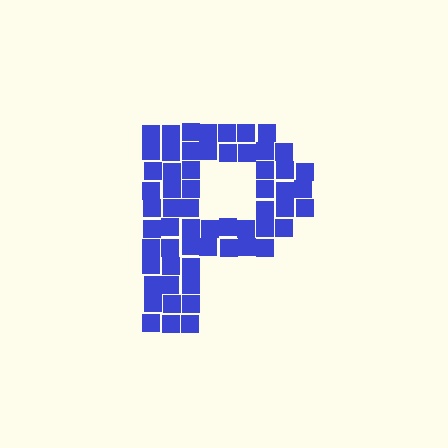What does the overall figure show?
The overall figure shows the letter P.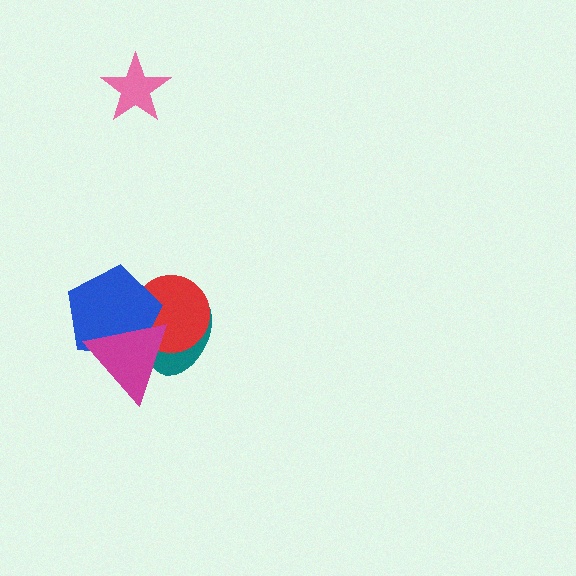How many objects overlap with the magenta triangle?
3 objects overlap with the magenta triangle.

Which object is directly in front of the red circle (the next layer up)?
The blue pentagon is directly in front of the red circle.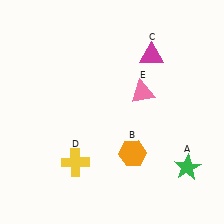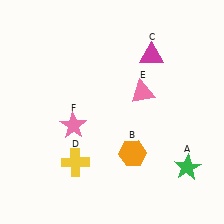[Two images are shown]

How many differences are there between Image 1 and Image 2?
There is 1 difference between the two images.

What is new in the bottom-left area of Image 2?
A pink star (F) was added in the bottom-left area of Image 2.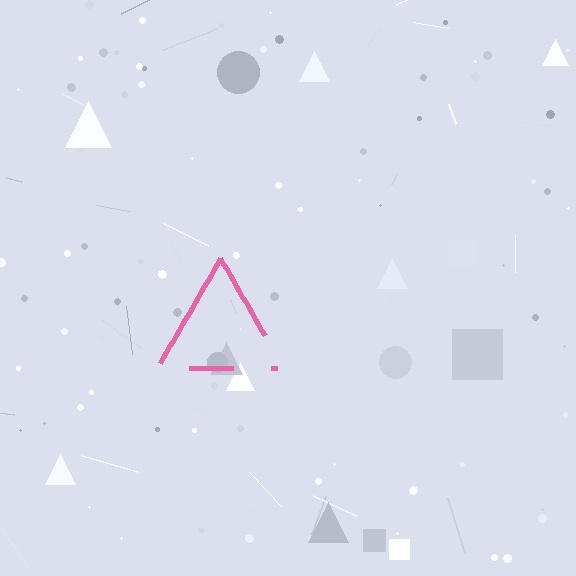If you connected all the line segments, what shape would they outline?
They would outline a triangle.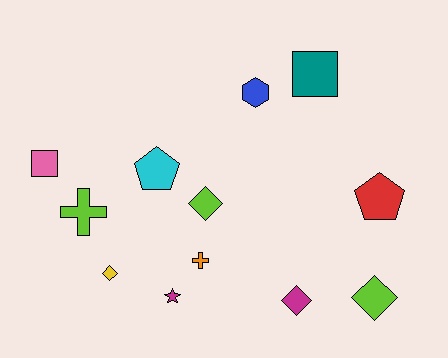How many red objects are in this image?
There is 1 red object.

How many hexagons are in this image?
There is 1 hexagon.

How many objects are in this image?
There are 12 objects.